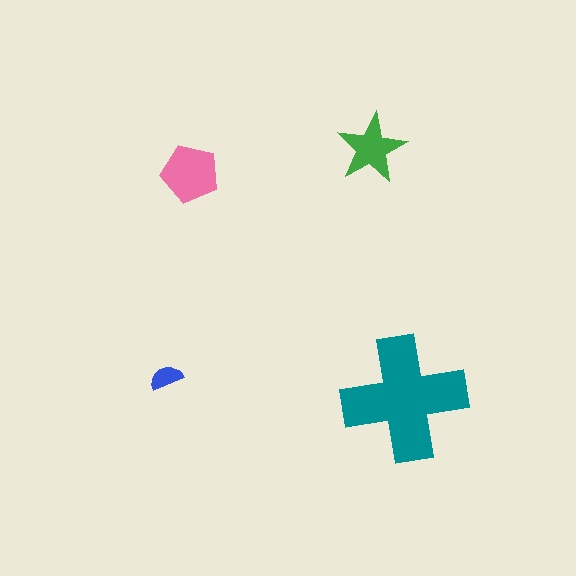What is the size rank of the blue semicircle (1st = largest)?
4th.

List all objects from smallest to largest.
The blue semicircle, the green star, the pink pentagon, the teal cross.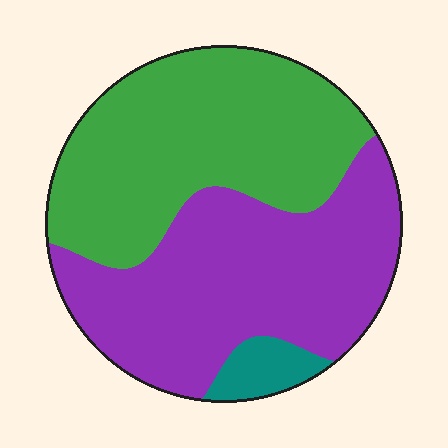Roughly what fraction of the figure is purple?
Purple takes up about one half (1/2) of the figure.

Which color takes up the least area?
Teal, at roughly 5%.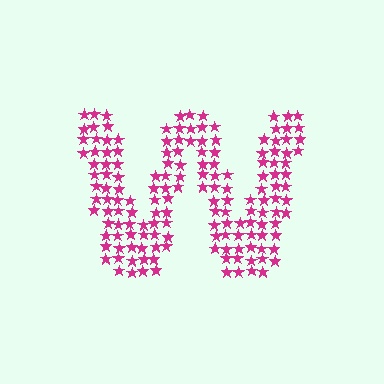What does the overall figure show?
The overall figure shows the letter W.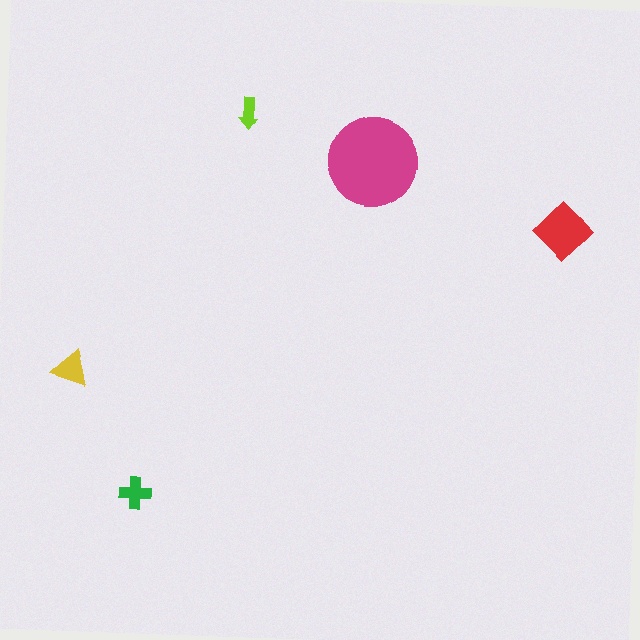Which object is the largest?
The magenta circle.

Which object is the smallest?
The lime arrow.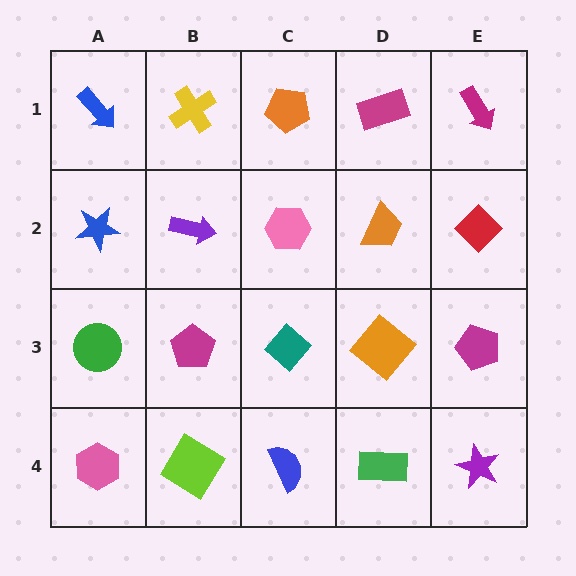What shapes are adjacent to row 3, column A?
A blue star (row 2, column A), a pink hexagon (row 4, column A), a magenta pentagon (row 3, column B).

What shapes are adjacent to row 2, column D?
A magenta rectangle (row 1, column D), an orange diamond (row 3, column D), a pink hexagon (row 2, column C), a red diamond (row 2, column E).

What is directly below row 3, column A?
A pink hexagon.